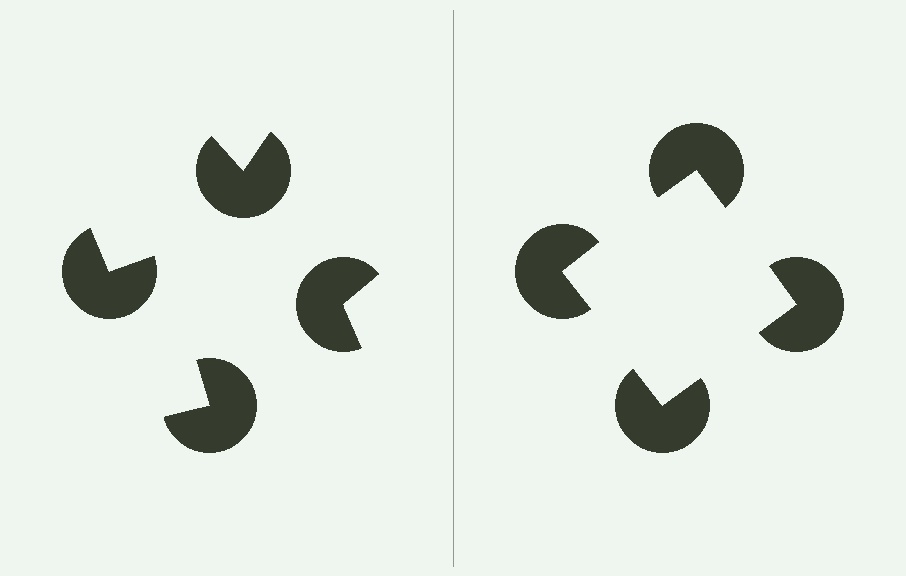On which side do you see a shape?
An illusory square appears on the right side. On the left side the wedge cuts are rotated, so no coherent shape forms.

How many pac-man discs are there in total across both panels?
8 — 4 on each side.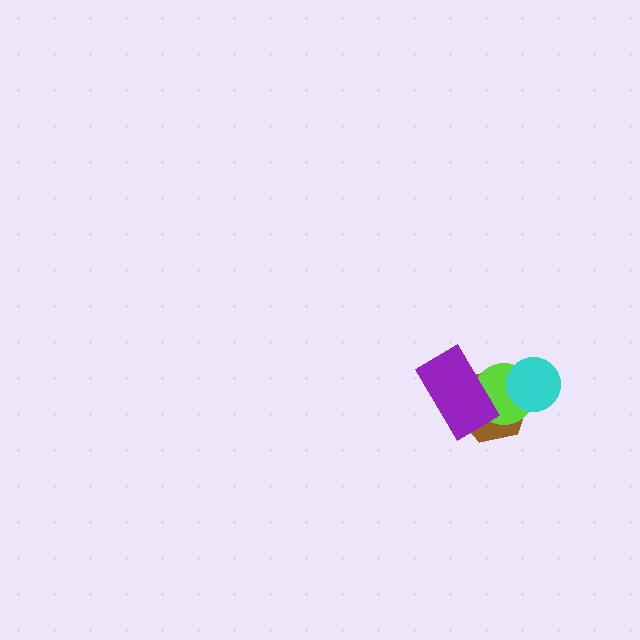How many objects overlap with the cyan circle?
2 objects overlap with the cyan circle.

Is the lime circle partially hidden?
Yes, it is partially covered by another shape.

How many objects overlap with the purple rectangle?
2 objects overlap with the purple rectangle.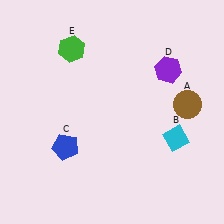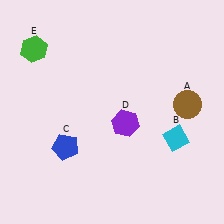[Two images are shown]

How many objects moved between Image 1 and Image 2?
2 objects moved between the two images.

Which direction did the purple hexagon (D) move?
The purple hexagon (D) moved down.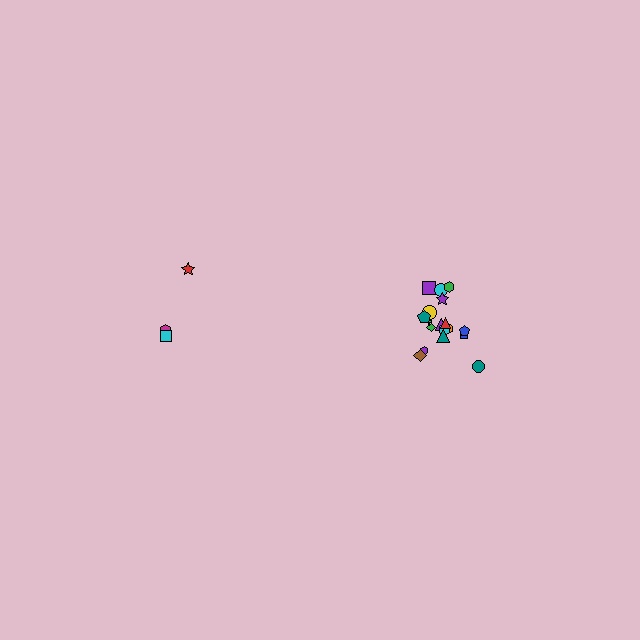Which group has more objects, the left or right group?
The right group.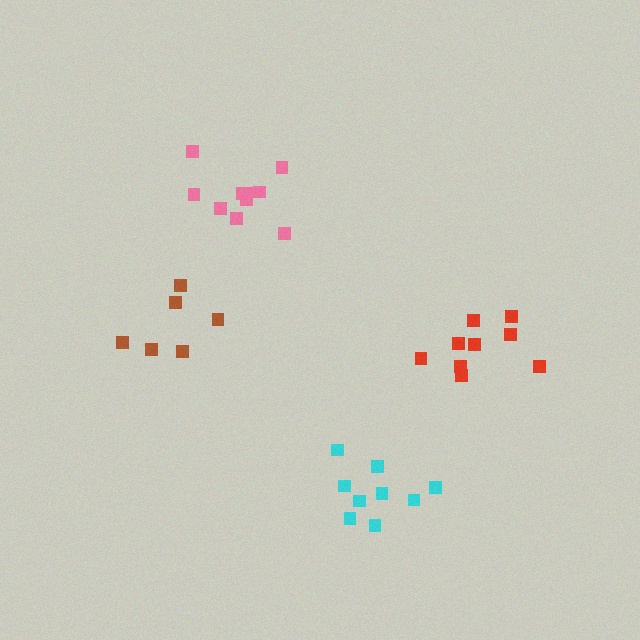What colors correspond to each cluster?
The clusters are colored: cyan, red, pink, brown.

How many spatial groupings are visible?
There are 4 spatial groupings.